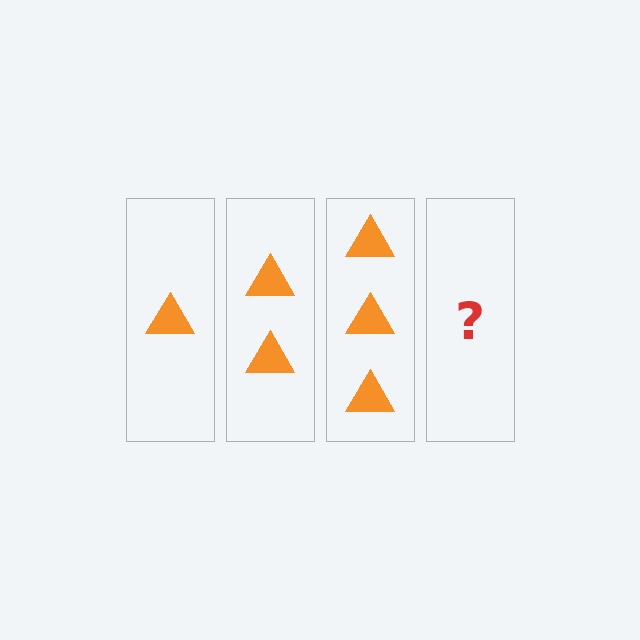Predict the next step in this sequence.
The next step is 4 triangles.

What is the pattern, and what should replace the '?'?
The pattern is that each step adds one more triangle. The '?' should be 4 triangles.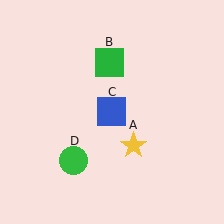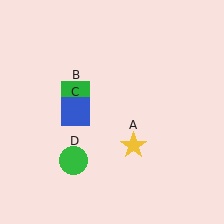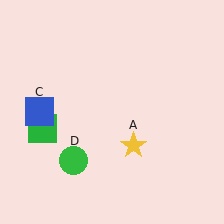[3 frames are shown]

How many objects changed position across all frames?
2 objects changed position: green square (object B), blue square (object C).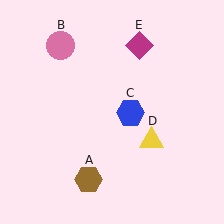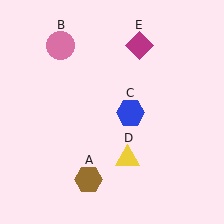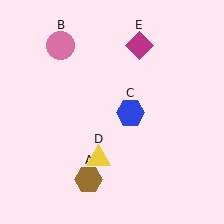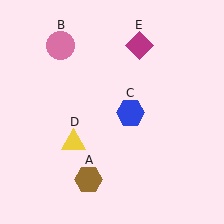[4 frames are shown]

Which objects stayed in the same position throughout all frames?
Brown hexagon (object A) and pink circle (object B) and blue hexagon (object C) and magenta diamond (object E) remained stationary.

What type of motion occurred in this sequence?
The yellow triangle (object D) rotated clockwise around the center of the scene.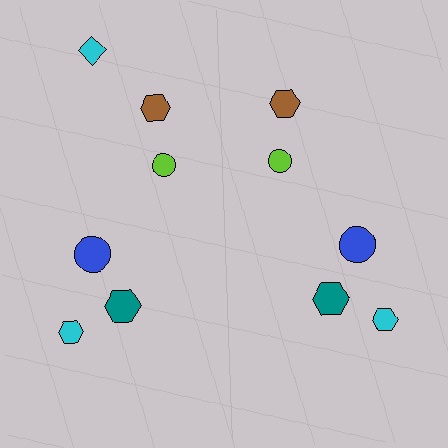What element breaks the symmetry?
A cyan diamond is missing from the right side.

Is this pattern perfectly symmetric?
No, the pattern is not perfectly symmetric. A cyan diamond is missing from the right side.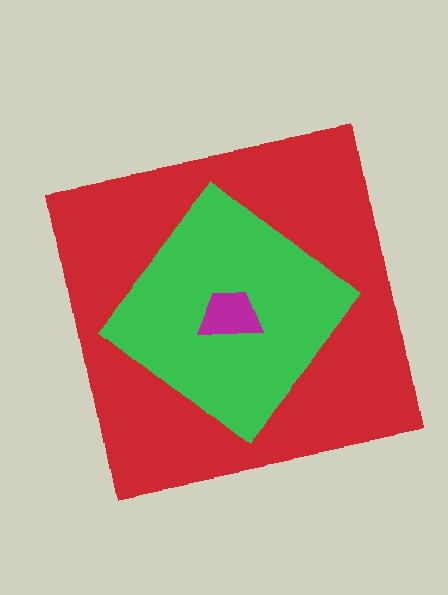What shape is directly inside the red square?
The green diamond.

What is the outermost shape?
The red square.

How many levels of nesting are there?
3.